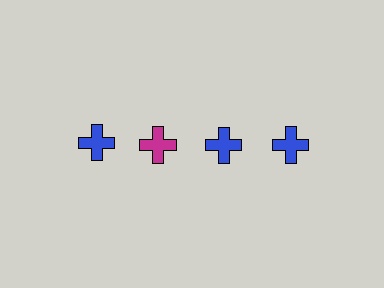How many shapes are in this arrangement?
There are 4 shapes arranged in a grid pattern.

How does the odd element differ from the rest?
It has a different color: magenta instead of blue.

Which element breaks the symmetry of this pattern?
The magenta cross in the top row, second from left column breaks the symmetry. All other shapes are blue crosses.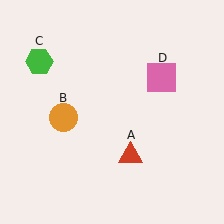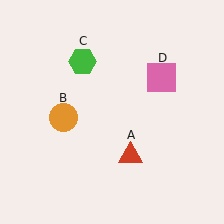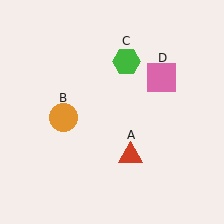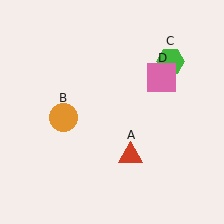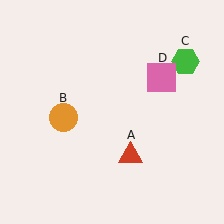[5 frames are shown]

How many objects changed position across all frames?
1 object changed position: green hexagon (object C).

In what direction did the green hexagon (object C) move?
The green hexagon (object C) moved right.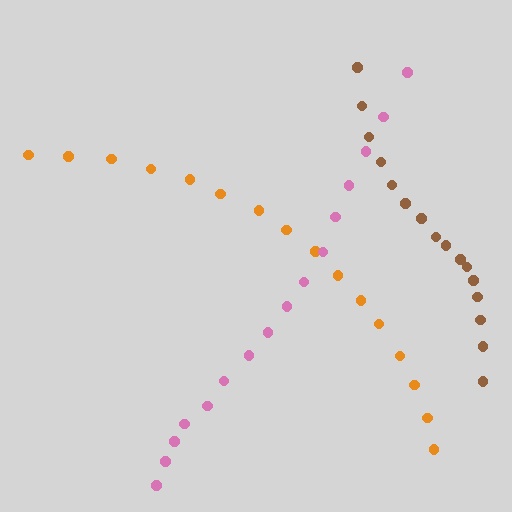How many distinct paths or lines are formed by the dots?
There are 3 distinct paths.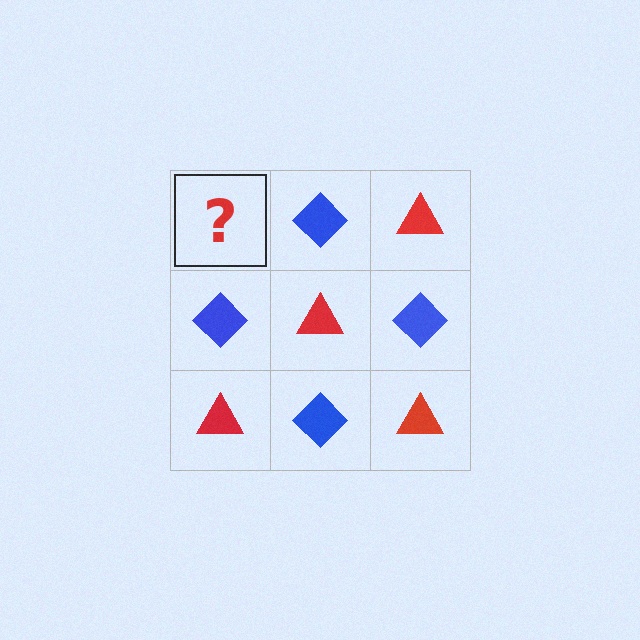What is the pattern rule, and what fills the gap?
The rule is that it alternates red triangle and blue diamond in a checkerboard pattern. The gap should be filled with a red triangle.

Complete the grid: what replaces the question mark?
The question mark should be replaced with a red triangle.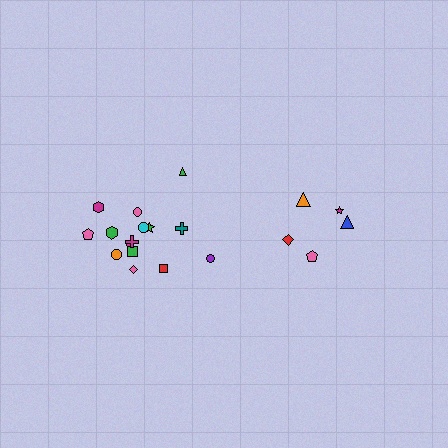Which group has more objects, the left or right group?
The left group.